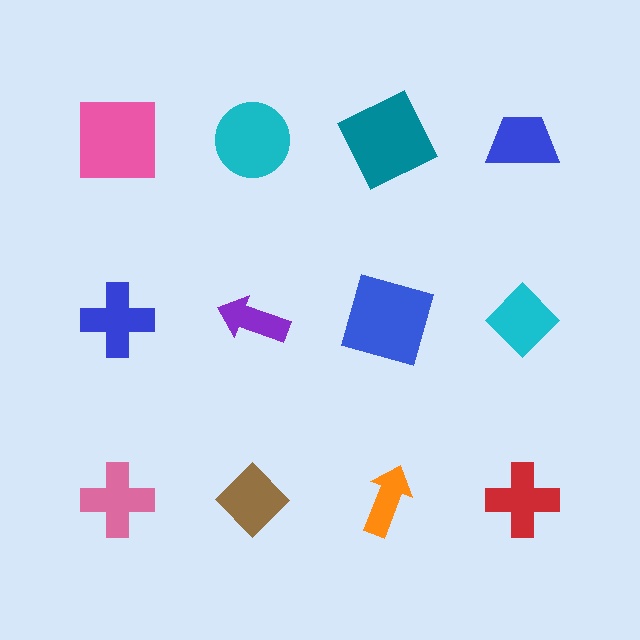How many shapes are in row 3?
4 shapes.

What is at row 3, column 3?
An orange arrow.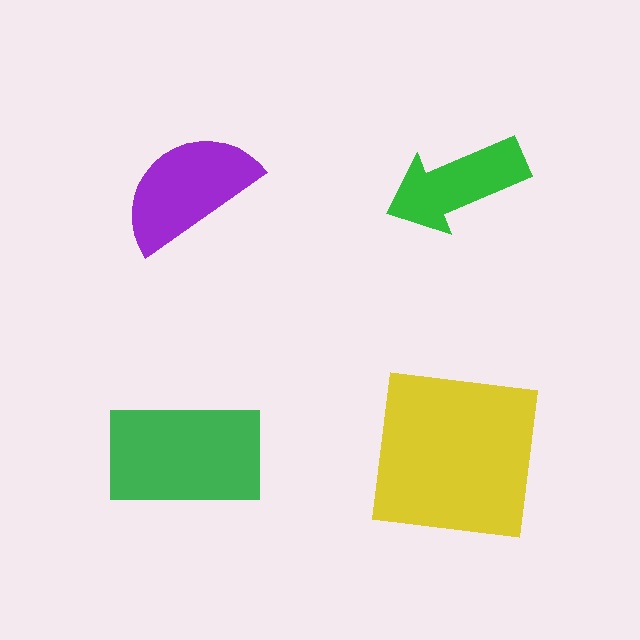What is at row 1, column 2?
A green arrow.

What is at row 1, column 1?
A purple semicircle.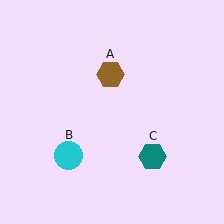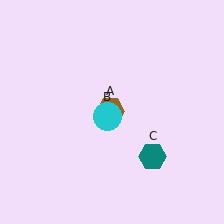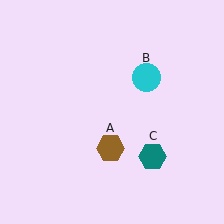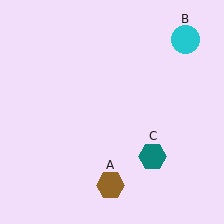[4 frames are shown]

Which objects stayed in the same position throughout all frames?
Teal hexagon (object C) remained stationary.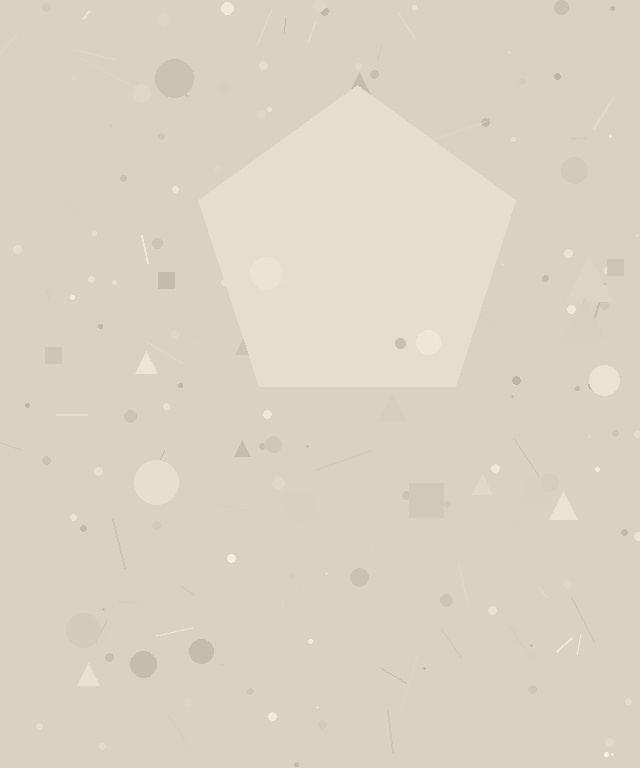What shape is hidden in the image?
A pentagon is hidden in the image.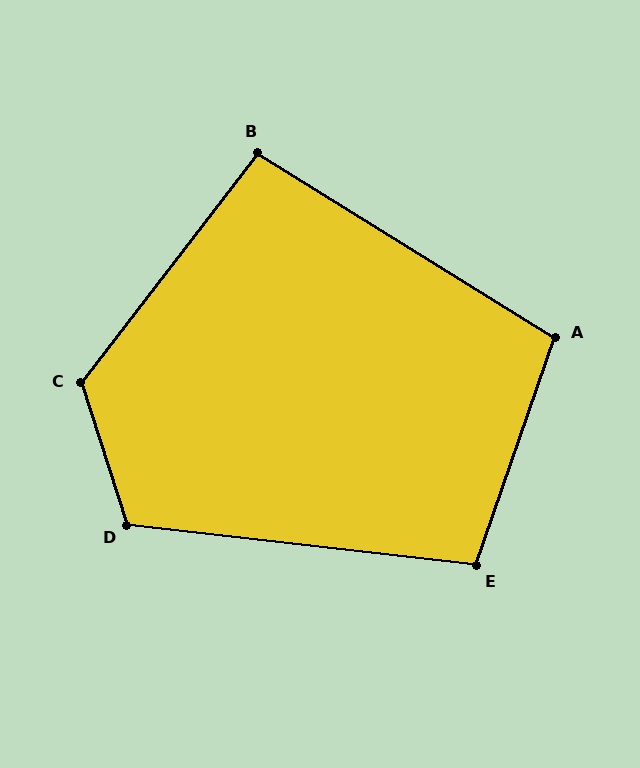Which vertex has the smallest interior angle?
B, at approximately 96 degrees.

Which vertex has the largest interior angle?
C, at approximately 125 degrees.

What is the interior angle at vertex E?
Approximately 102 degrees (obtuse).